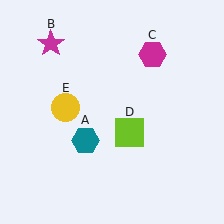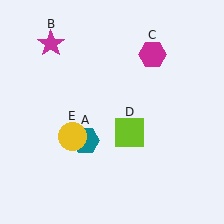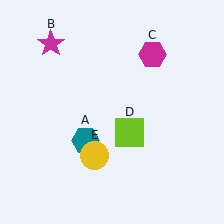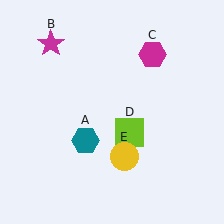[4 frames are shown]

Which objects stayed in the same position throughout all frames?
Teal hexagon (object A) and magenta star (object B) and magenta hexagon (object C) and lime square (object D) remained stationary.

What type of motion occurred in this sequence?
The yellow circle (object E) rotated counterclockwise around the center of the scene.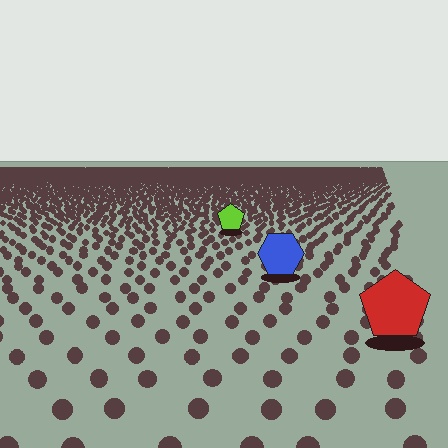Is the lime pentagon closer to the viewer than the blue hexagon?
No. The blue hexagon is closer — you can tell from the texture gradient: the ground texture is coarser near it.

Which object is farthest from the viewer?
The lime pentagon is farthest from the viewer. It appears smaller and the ground texture around it is denser.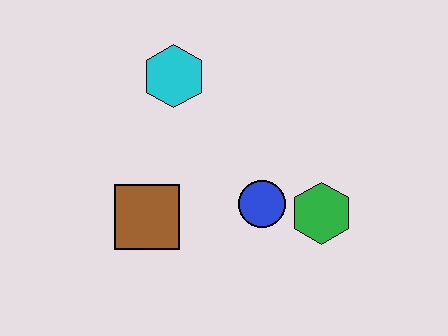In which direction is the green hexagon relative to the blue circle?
The green hexagon is to the right of the blue circle.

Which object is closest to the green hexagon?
The blue circle is closest to the green hexagon.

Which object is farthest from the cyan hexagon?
The green hexagon is farthest from the cyan hexagon.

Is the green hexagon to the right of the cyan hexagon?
Yes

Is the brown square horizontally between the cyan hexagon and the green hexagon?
No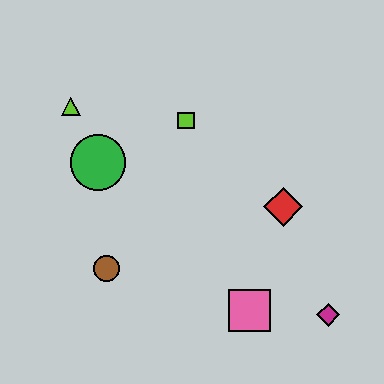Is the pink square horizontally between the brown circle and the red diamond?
Yes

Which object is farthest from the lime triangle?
The magenta diamond is farthest from the lime triangle.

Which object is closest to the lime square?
The green circle is closest to the lime square.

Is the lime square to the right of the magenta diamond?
No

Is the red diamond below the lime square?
Yes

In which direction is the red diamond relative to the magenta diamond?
The red diamond is above the magenta diamond.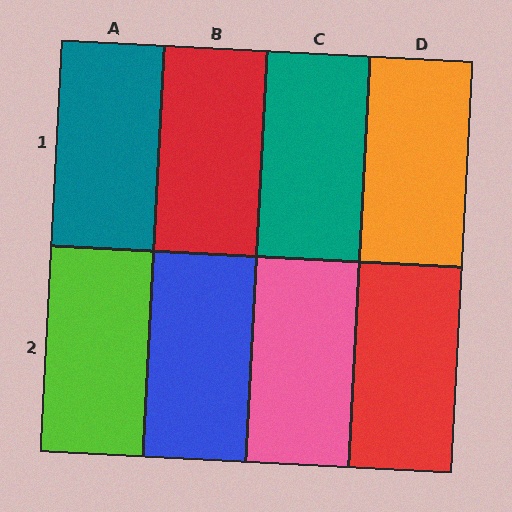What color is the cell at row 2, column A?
Lime.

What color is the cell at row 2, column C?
Pink.